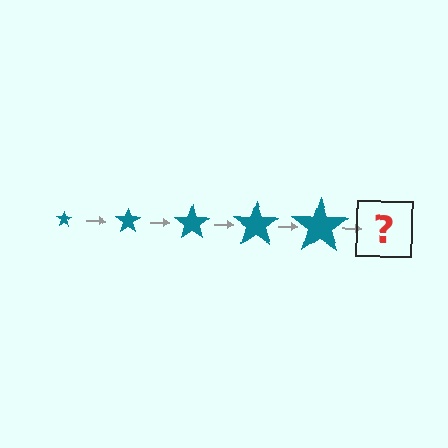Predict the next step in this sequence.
The next step is a teal star, larger than the previous one.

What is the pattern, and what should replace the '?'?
The pattern is that the star gets progressively larger each step. The '?' should be a teal star, larger than the previous one.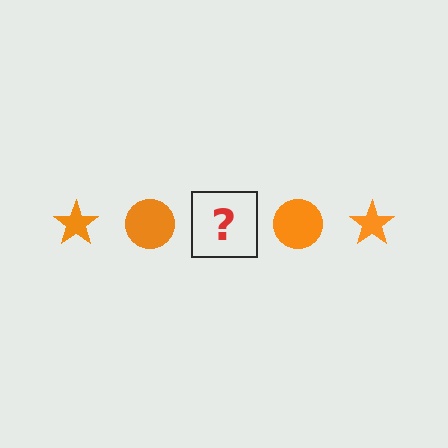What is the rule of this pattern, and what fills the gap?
The rule is that the pattern cycles through star, circle shapes in orange. The gap should be filled with an orange star.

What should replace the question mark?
The question mark should be replaced with an orange star.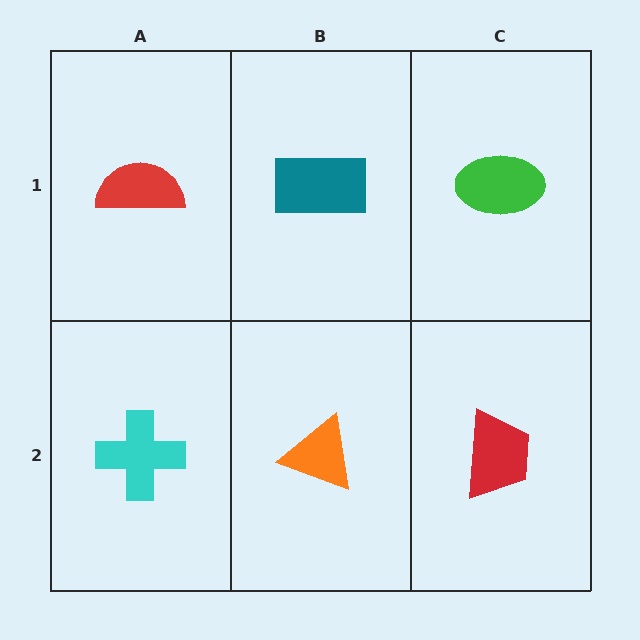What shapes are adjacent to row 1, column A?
A cyan cross (row 2, column A), a teal rectangle (row 1, column B).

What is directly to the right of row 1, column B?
A green ellipse.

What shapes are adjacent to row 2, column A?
A red semicircle (row 1, column A), an orange triangle (row 2, column B).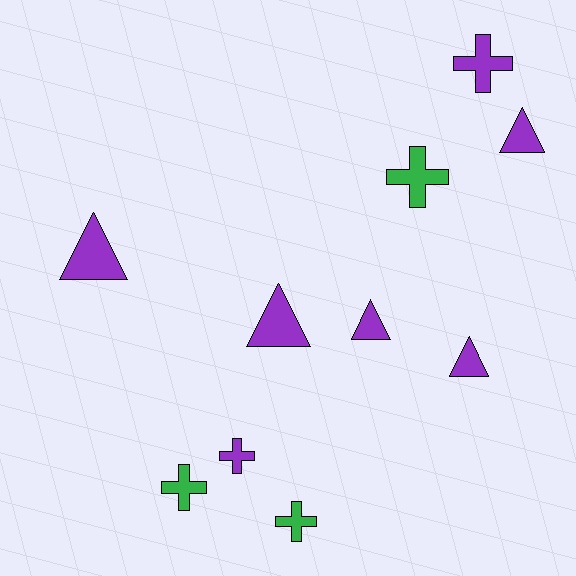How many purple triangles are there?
There are 5 purple triangles.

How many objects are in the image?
There are 10 objects.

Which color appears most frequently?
Purple, with 7 objects.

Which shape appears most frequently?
Triangle, with 5 objects.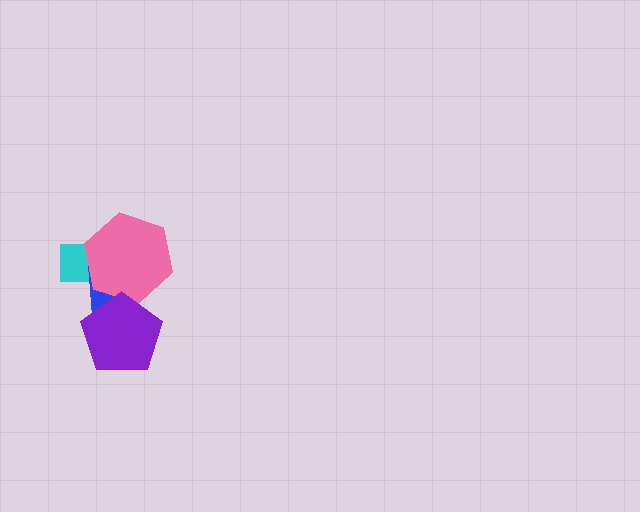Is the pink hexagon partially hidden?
Yes, it is partially covered by another shape.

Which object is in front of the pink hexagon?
The purple pentagon is in front of the pink hexagon.